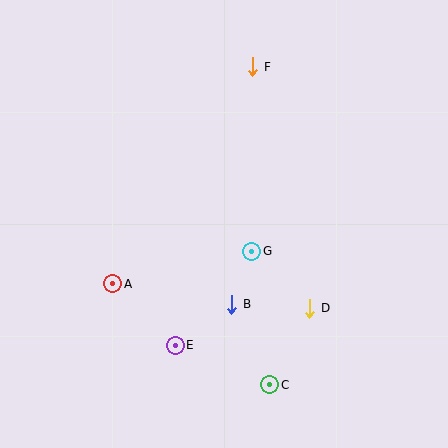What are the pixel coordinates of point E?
Point E is at (175, 345).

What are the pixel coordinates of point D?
Point D is at (310, 308).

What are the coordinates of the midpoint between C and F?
The midpoint between C and F is at (261, 226).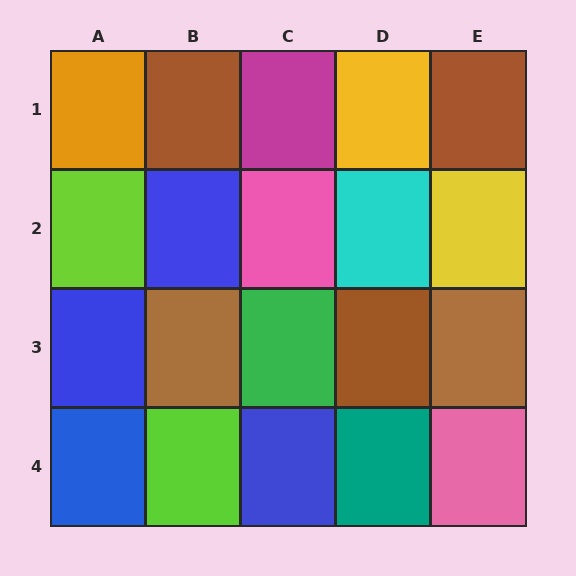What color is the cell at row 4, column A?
Blue.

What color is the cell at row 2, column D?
Cyan.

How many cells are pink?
2 cells are pink.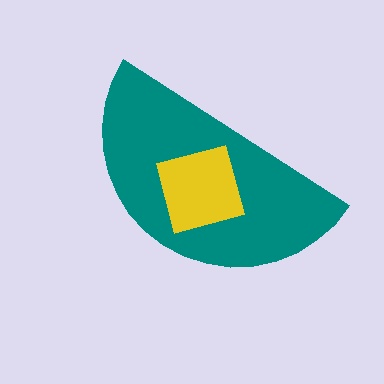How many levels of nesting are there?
2.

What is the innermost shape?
The yellow square.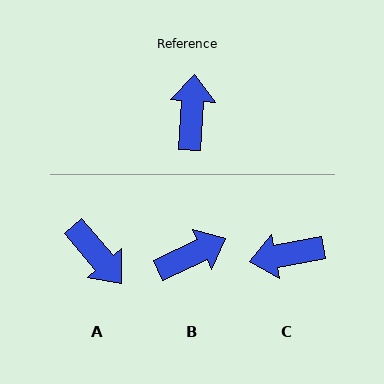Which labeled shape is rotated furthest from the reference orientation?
A, about 136 degrees away.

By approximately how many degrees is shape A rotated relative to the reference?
Approximately 136 degrees clockwise.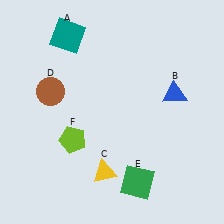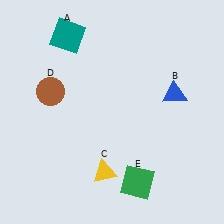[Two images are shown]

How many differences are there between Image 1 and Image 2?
There is 1 difference between the two images.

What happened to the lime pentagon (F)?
The lime pentagon (F) was removed in Image 2. It was in the bottom-left area of Image 1.